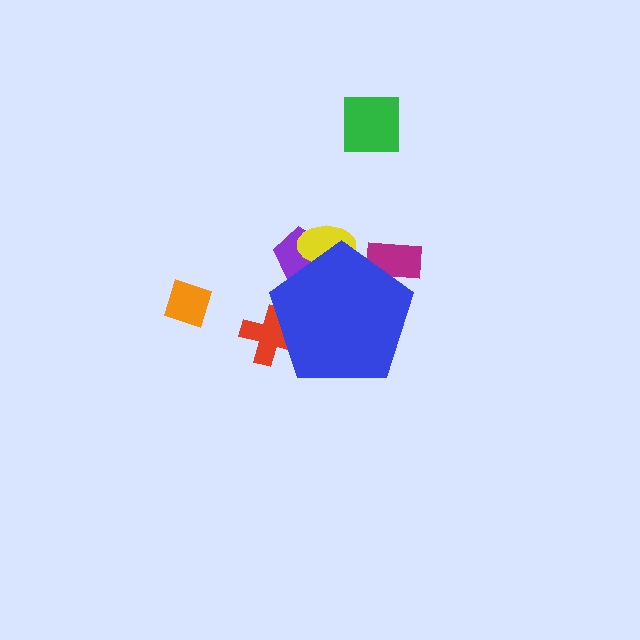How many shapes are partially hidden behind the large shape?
4 shapes are partially hidden.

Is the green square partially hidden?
No, the green square is fully visible.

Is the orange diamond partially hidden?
No, the orange diamond is fully visible.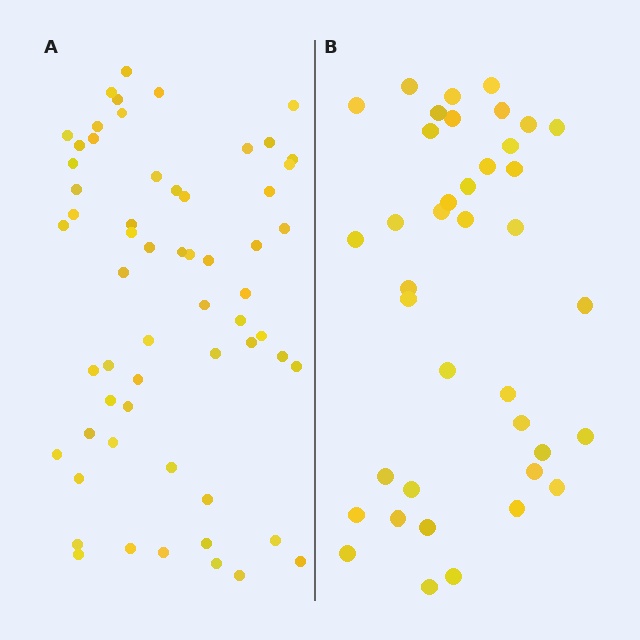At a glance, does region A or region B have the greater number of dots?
Region A (the left region) has more dots.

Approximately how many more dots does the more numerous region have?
Region A has approximately 20 more dots than region B.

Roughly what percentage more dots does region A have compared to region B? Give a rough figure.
About 55% more.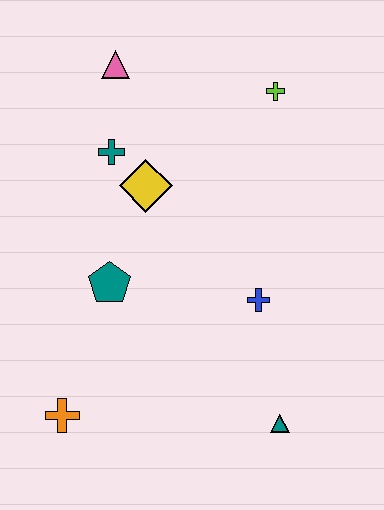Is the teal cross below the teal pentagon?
No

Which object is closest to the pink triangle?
The teal cross is closest to the pink triangle.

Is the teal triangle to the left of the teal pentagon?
No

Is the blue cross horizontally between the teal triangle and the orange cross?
Yes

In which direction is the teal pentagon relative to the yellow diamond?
The teal pentagon is below the yellow diamond.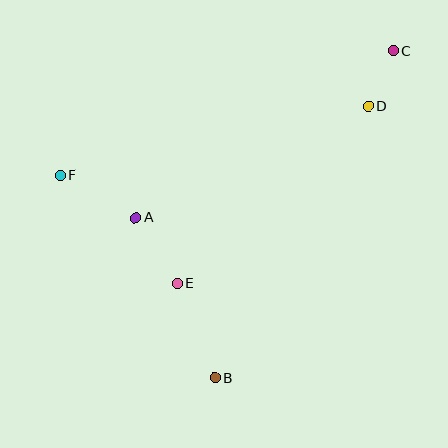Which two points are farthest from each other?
Points B and C are farthest from each other.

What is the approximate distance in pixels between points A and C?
The distance between A and C is approximately 307 pixels.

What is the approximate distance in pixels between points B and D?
The distance between B and D is approximately 312 pixels.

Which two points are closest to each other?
Points C and D are closest to each other.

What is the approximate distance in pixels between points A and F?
The distance between A and F is approximately 86 pixels.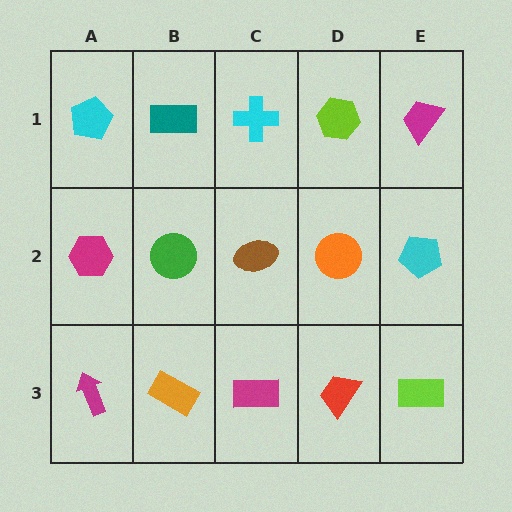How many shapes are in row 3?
5 shapes.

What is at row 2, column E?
A cyan pentagon.